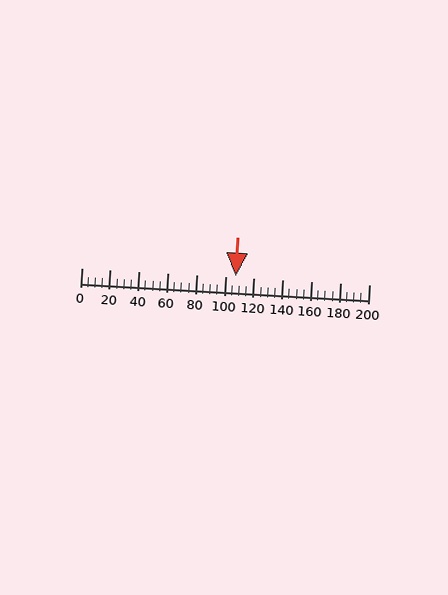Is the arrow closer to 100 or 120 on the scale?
The arrow is closer to 100.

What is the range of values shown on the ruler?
The ruler shows values from 0 to 200.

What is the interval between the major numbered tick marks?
The major tick marks are spaced 20 units apart.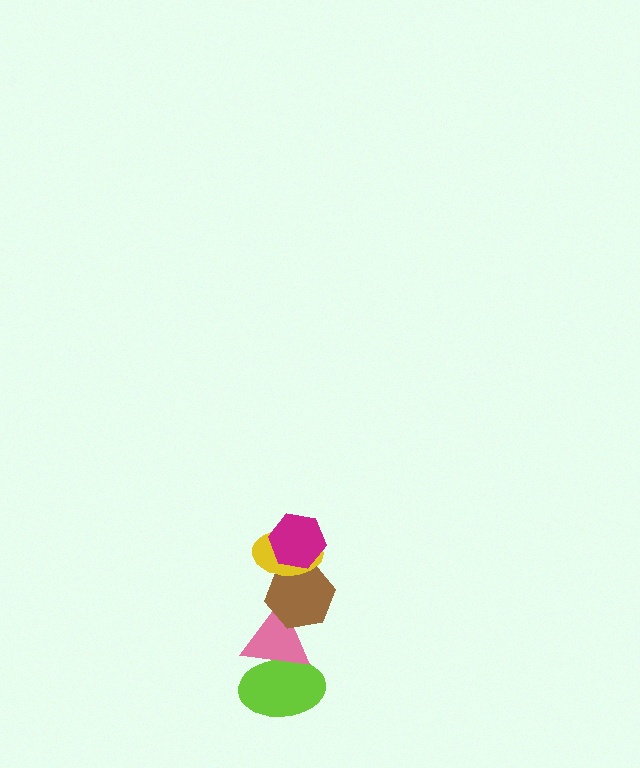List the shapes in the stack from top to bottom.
From top to bottom: the magenta hexagon, the yellow ellipse, the brown hexagon, the pink triangle, the lime ellipse.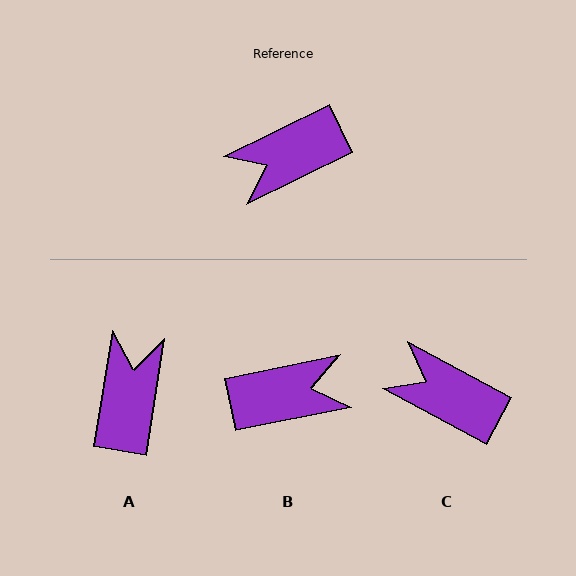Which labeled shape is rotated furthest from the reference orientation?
B, about 165 degrees away.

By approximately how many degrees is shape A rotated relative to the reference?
Approximately 125 degrees clockwise.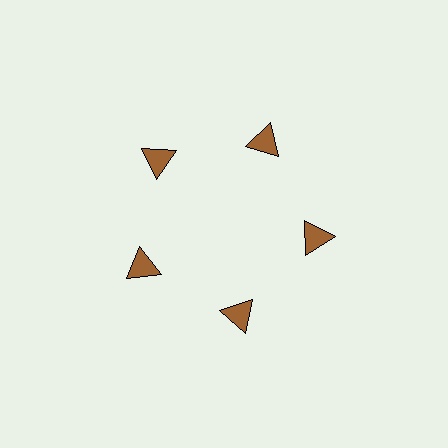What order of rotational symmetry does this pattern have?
This pattern has 5-fold rotational symmetry.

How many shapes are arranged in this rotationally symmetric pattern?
There are 5 shapes, arranged in 5 groups of 1.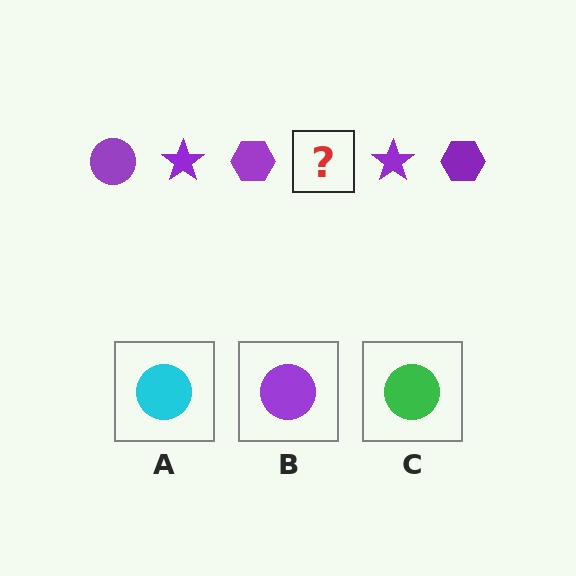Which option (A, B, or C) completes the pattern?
B.